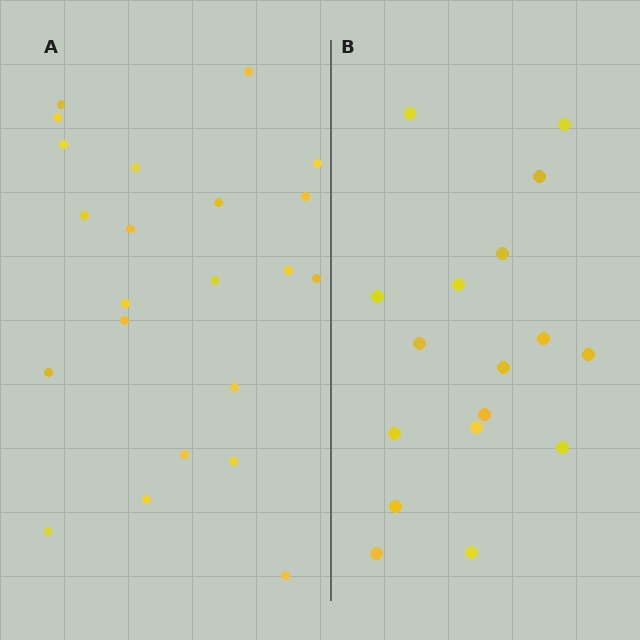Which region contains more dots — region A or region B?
Region A (the left region) has more dots.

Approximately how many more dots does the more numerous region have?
Region A has about 5 more dots than region B.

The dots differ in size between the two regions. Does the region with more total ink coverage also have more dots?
No. Region B has more total ink coverage because its dots are larger, but region A actually contains more individual dots. Total area can be misleading — the number of items is what matters here.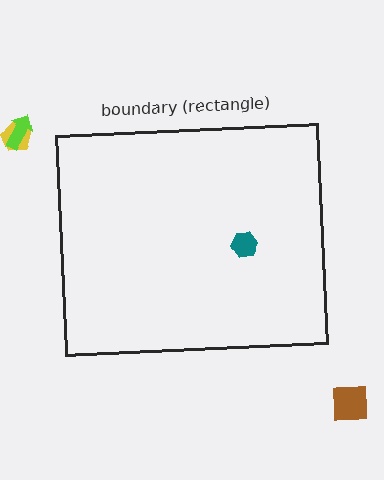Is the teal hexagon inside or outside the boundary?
Inside.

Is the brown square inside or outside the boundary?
Outside.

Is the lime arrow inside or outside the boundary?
Outside.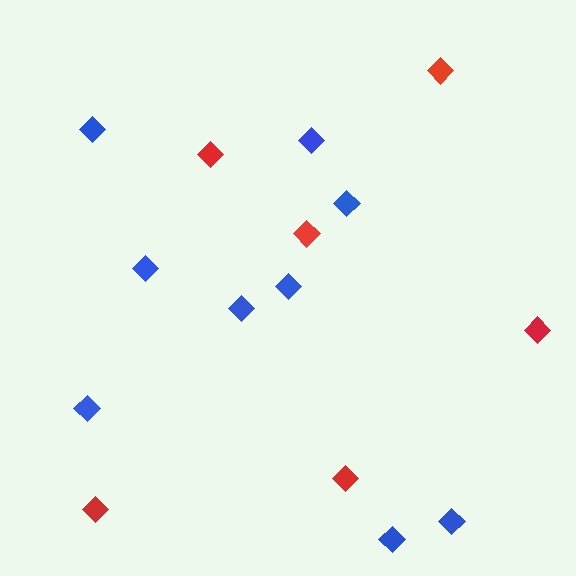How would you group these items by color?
There are 2 groups: one group of red diamonds (6) and one group of blue diamonds (9).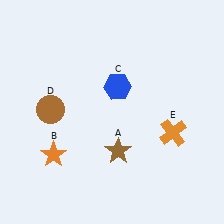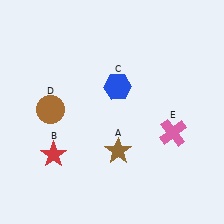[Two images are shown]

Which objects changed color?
B changed from orange to red. E changed from orange to pink.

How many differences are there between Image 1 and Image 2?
There are 2 differences between the two images.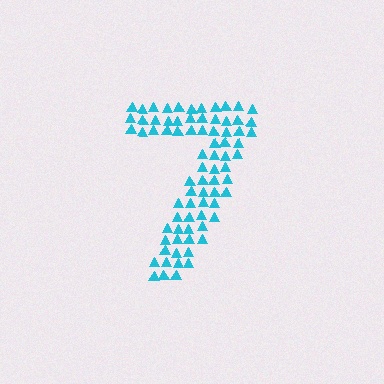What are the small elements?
The small elements are triangles.